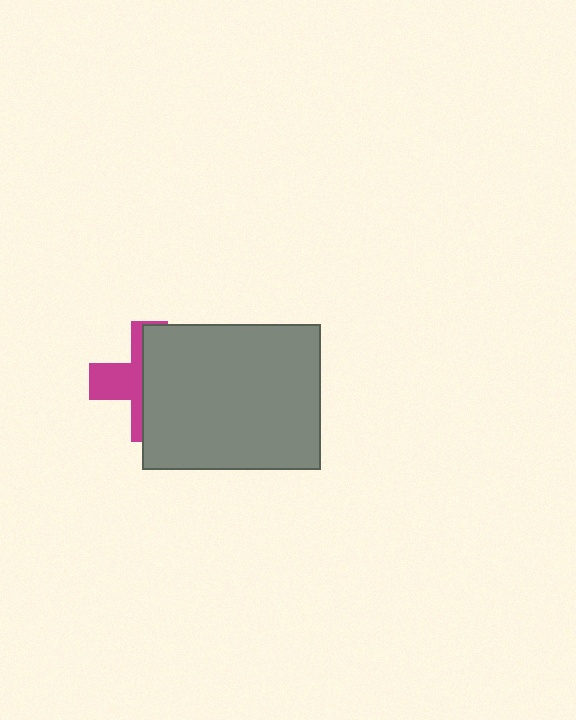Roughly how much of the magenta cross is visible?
A small part of it is visible (roughly 38%).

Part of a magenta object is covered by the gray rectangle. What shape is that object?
It is a cross.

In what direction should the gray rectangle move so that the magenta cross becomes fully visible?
The gray rectangle should move right. That is the shortest direction to clear the overlap and leave the magenta cross fully visible.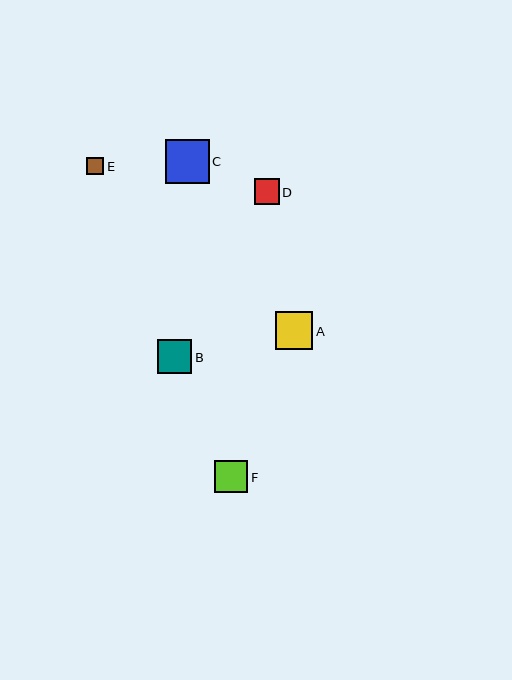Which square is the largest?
Square C is the largest with a size of approximately 44 pixels.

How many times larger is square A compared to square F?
Square A is approximately 1.2 times the size of square F.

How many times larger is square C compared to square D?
Square C is approximately 1.8 times the size of square D.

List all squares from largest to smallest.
From largest to smallest: C, A, B, F, D, E.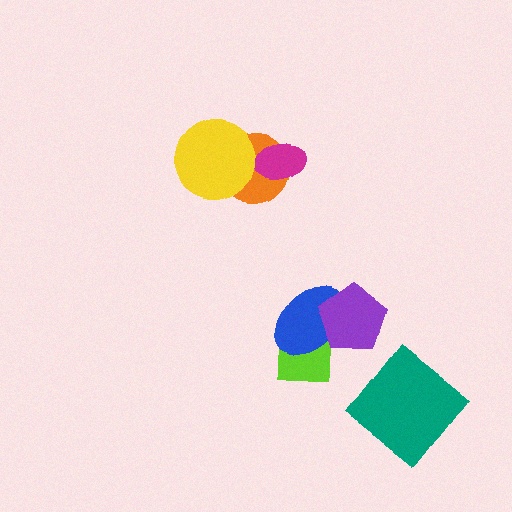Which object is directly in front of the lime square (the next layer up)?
The blue ellipse is directly in front of the lime square.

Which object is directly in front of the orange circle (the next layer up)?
The magenta ellipse is directly in front of the orange circle.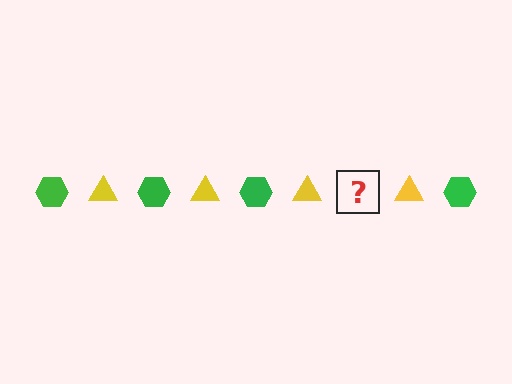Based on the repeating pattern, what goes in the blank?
The blank should be a green hexagon.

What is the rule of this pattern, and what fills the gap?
The rule is that the pattern alternates between green hexagon and yellow triangle. The gap should be filled with a green hexagon.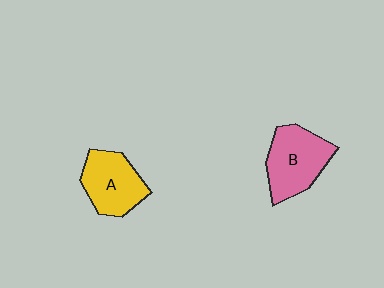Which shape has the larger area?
Shape B (pink).